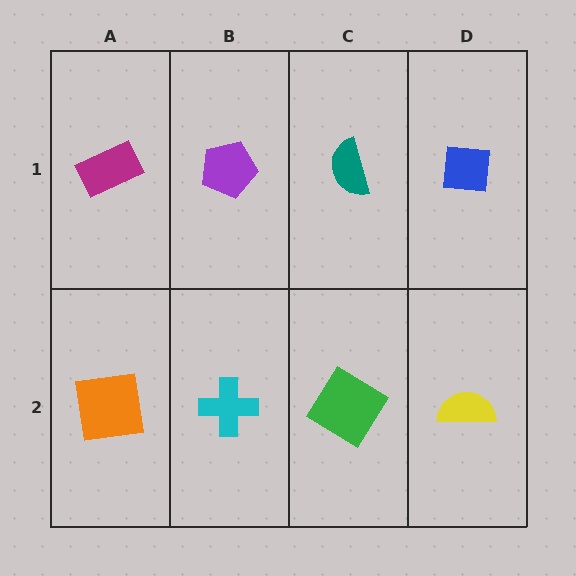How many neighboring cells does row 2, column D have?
2.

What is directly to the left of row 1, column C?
A purple pentagon.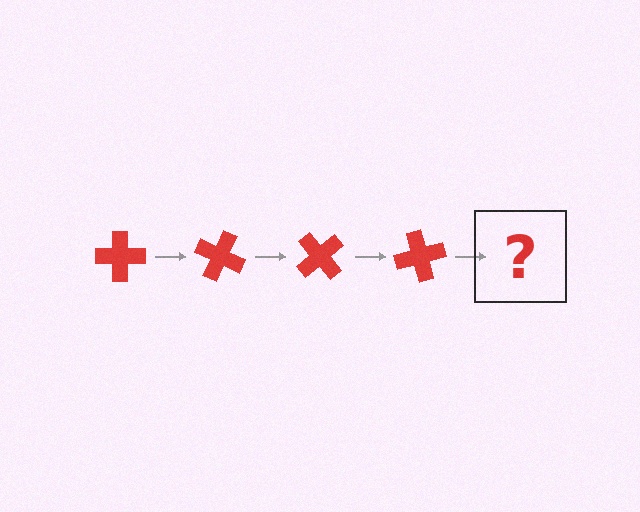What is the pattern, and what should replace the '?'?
The pattern is that the cross rotates 25 degrees each step. The '?' should be a red cross rotated 100 degrees.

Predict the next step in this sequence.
The next step is a red cross rotated 100 degrees.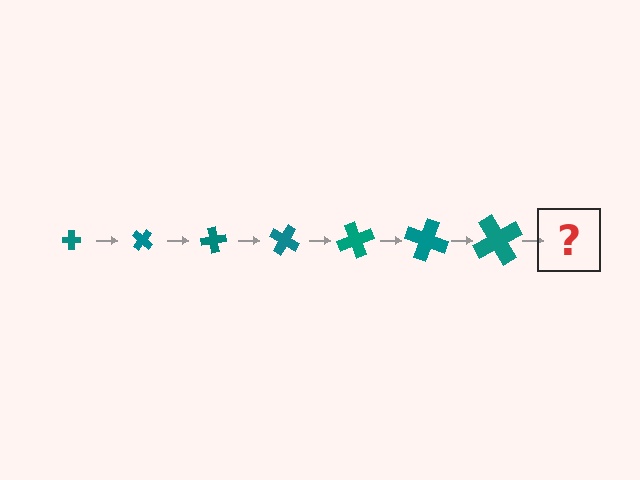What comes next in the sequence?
The next element should be a cross, larger than the previous one and rotated 280 degrees from the start.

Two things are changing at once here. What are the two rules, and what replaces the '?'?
The two rules are that the cross grows larger each step and it rotates 40 degrees each step. The '?' should be a cross, larger than the previous one and rotated 280 degrees from the start.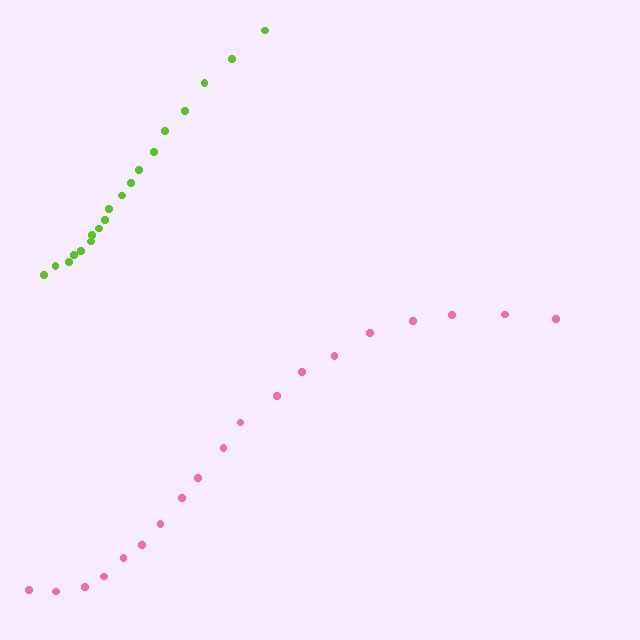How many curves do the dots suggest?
There are 2 distinct paths.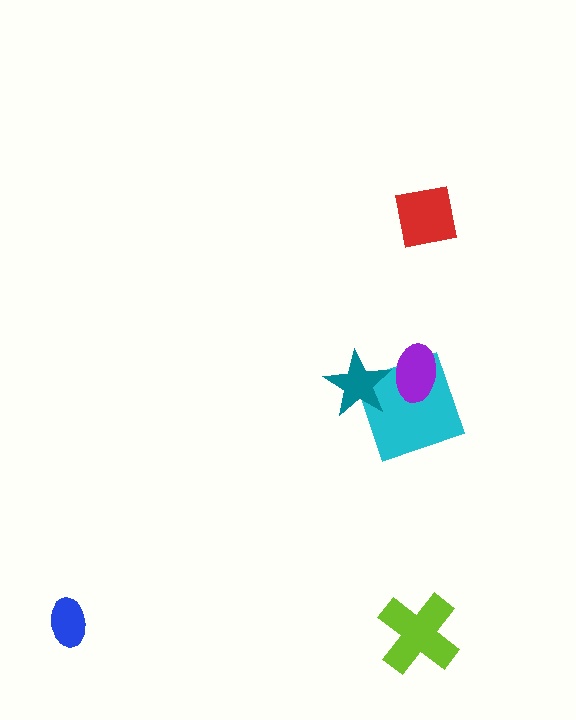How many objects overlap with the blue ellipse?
0 objects overlap with the blue ellipse.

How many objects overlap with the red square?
0 objects overlap with the red square.